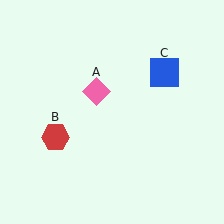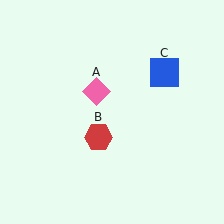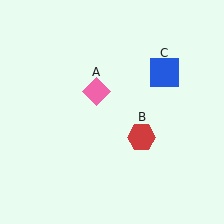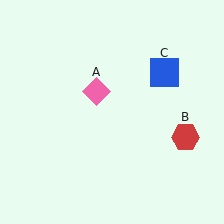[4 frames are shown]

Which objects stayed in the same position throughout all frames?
Pink diamond (object A) and blue square (object C) remained stationary.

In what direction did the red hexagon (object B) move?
The red hexagon (object B) moved right.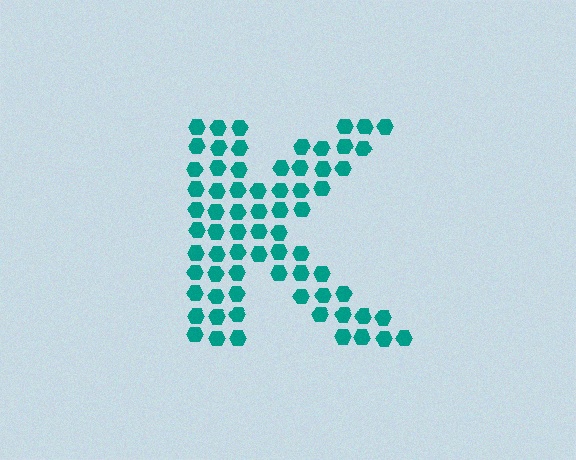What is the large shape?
The large shape is the letter K.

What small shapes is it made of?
It is made of small hexagons.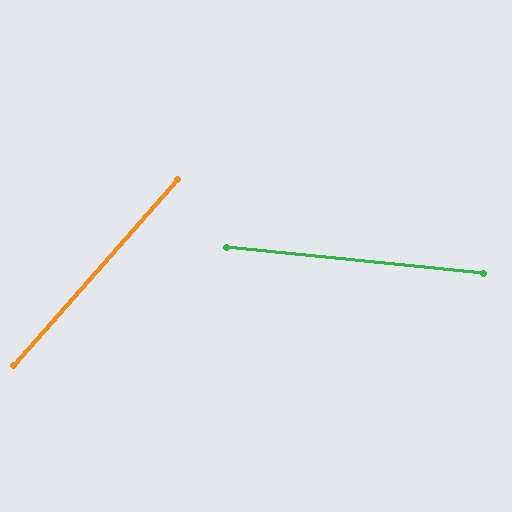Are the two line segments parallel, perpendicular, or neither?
Neither parallel nor perpendicular — they differ by about 54°.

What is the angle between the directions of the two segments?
Approximately 54 degrees.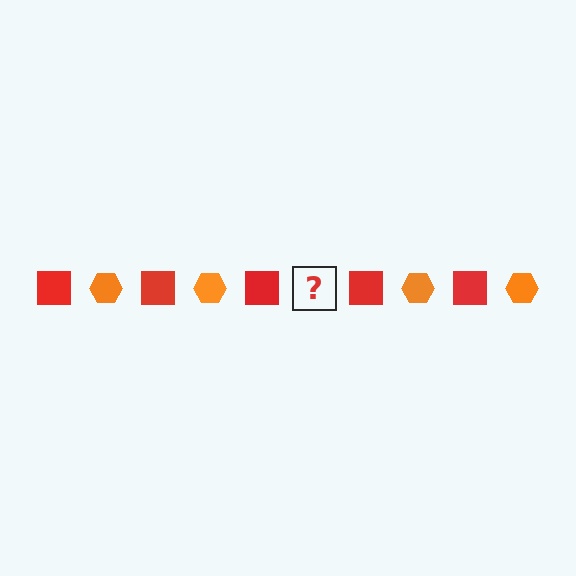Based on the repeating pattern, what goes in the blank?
The blank should be an orange hexagon.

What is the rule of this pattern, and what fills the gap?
The rule is that the pattern alternates between red square and orange hexagon. The gap should be filled with an orange hexagon.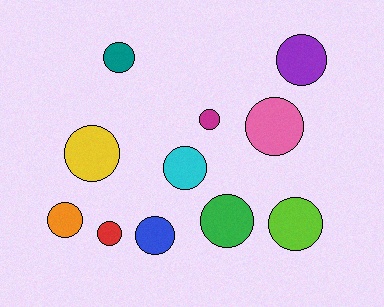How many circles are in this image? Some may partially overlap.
There are 11 circles.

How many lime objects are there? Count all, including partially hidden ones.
There is 1 lime object.